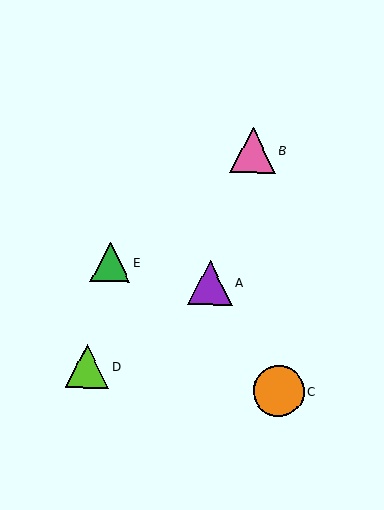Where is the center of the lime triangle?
The center of the lime triangle is at (87, 366).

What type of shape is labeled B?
Shape B is a pink triangle.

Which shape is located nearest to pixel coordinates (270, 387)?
The orange circle (labeled C) at (279, 391) is nearest to that location.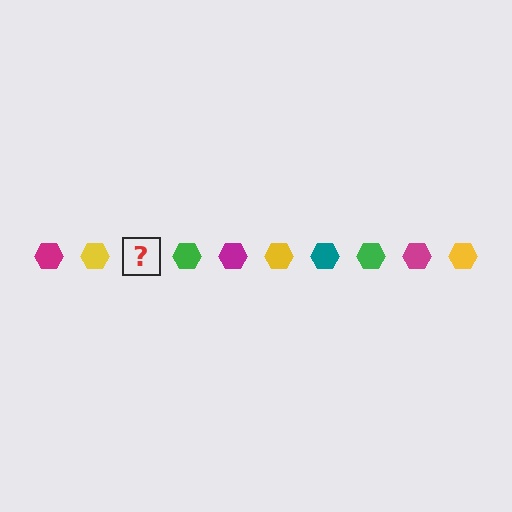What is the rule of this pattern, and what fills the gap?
The rule is that the pattern cycles through magenta, yellow, teal, green hexagons. The gap should be filled with a teal hexagon.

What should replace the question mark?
The question mark should be replaced with a teal hexagon.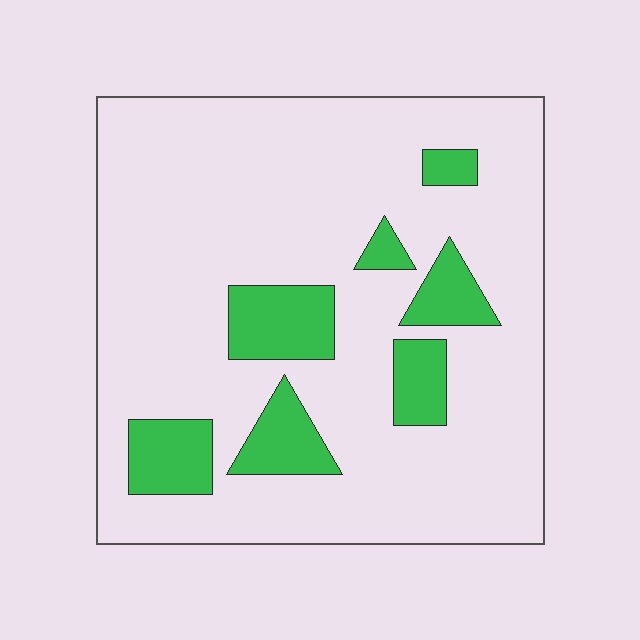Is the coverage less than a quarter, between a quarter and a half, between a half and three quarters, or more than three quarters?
Less than a quarter.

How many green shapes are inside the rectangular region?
7.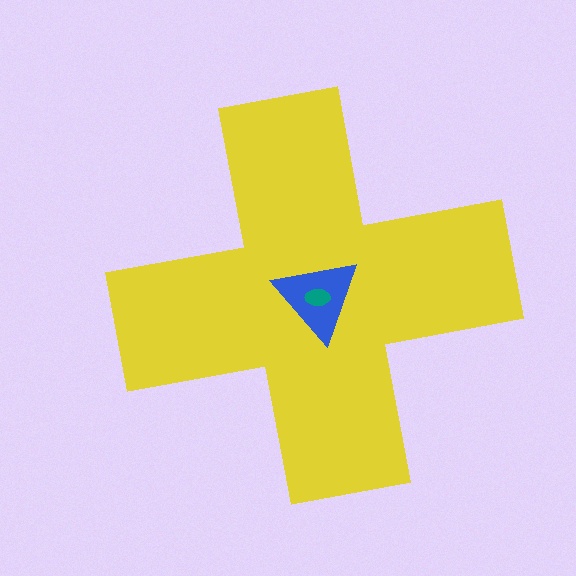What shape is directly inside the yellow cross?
The blue triangle.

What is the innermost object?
The teal ellipse.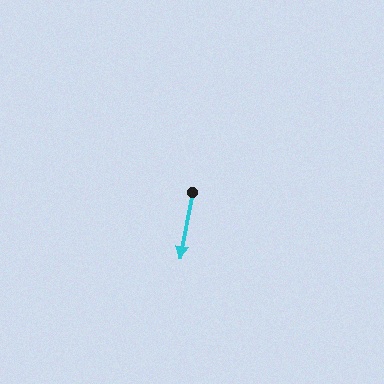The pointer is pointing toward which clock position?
Roughly 6 o'clock.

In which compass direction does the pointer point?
South.